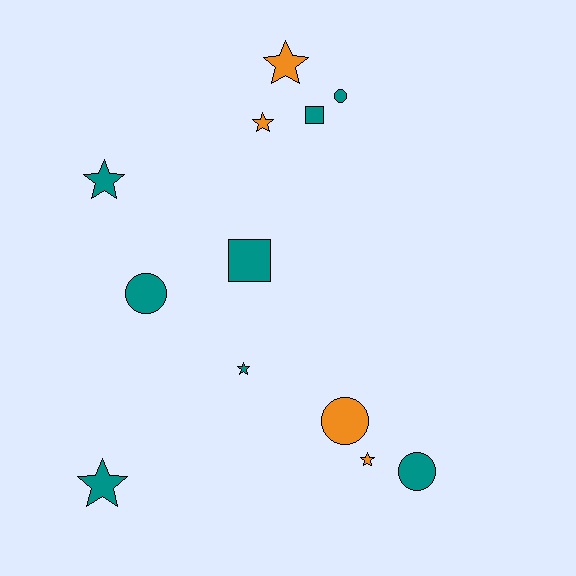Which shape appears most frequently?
Star, with 6 objects.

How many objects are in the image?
There are 12 objects.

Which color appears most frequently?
Teal, with 8 objects.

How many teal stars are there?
There are 3 teal stars.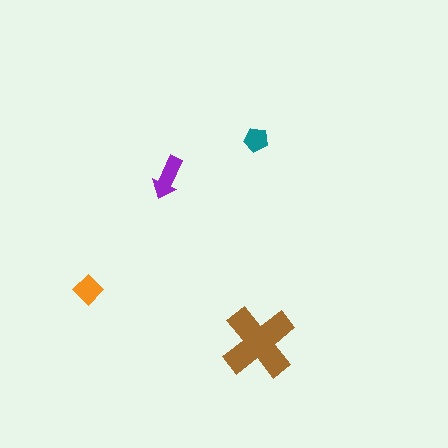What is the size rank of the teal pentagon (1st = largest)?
4th.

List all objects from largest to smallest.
The brown cross, the purple arrow, the orange diamond, the teal pentagon.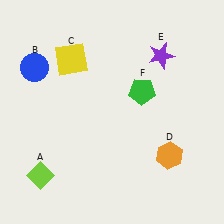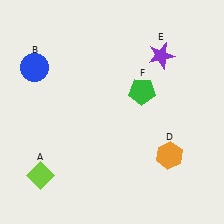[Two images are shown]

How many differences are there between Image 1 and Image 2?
There is 1 difference between the two images.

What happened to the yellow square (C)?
The yellow square (C) was removed in Image 2. It was in the top-left area of Image 1.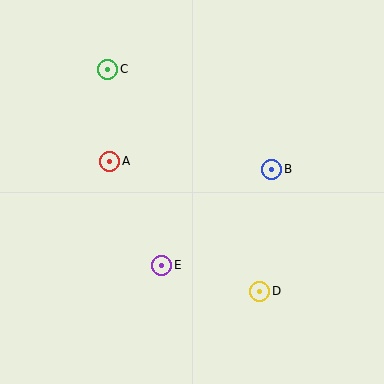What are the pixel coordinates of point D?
Point D is at (260, 291).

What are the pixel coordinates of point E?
Point E is at (162, 265).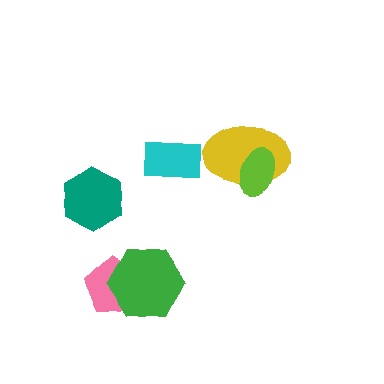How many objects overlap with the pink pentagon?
1 object overlaps with the pink pentagon.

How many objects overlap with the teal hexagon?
0 objects overlap with the teal hexagon.